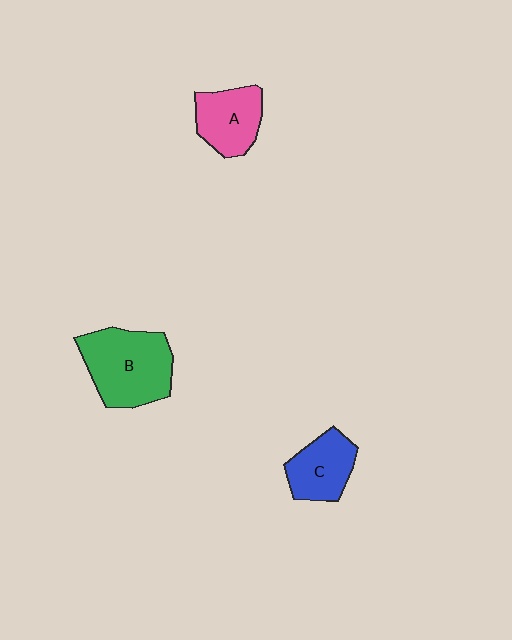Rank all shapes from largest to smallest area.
From largest to smallest: B (green), A (pink), C (blue).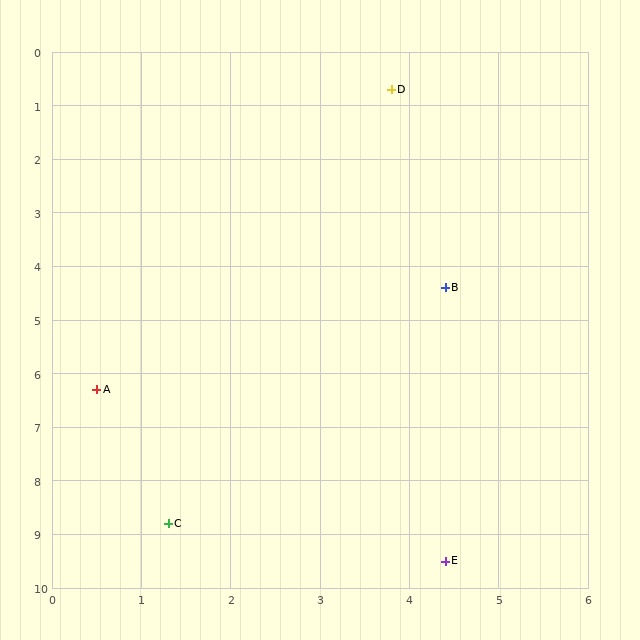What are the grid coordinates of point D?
Point D is at approximately (3.8, 0.7).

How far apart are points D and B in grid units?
Points D and B are about 3.7 grid units apart.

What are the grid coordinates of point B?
Point B is at approximately (4.4, 4.4).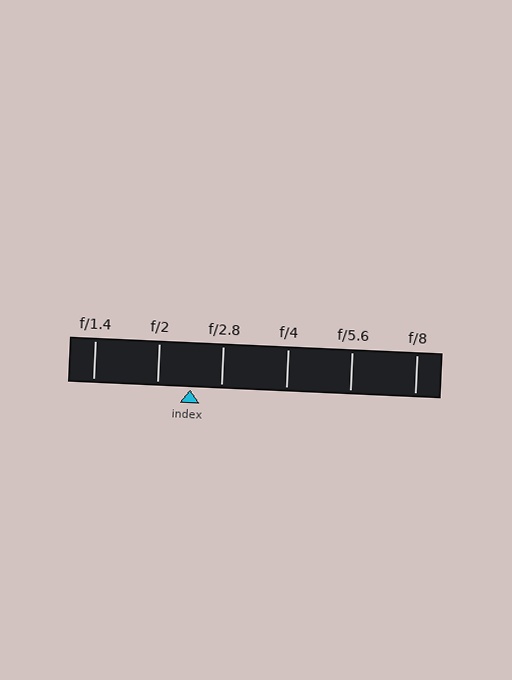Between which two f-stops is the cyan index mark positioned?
The index mark is between f/2 and f/2.8.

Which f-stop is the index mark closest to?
The index mark is closest to f/2.8.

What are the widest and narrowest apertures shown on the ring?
The widest aperture shown is f/1.4 and the narrowest is f/8.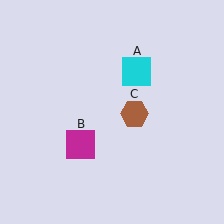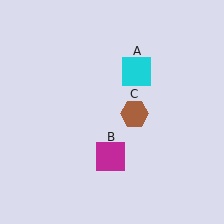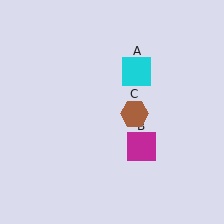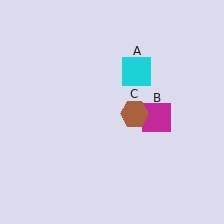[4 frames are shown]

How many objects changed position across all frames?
1 object changed position: magenta square (object B).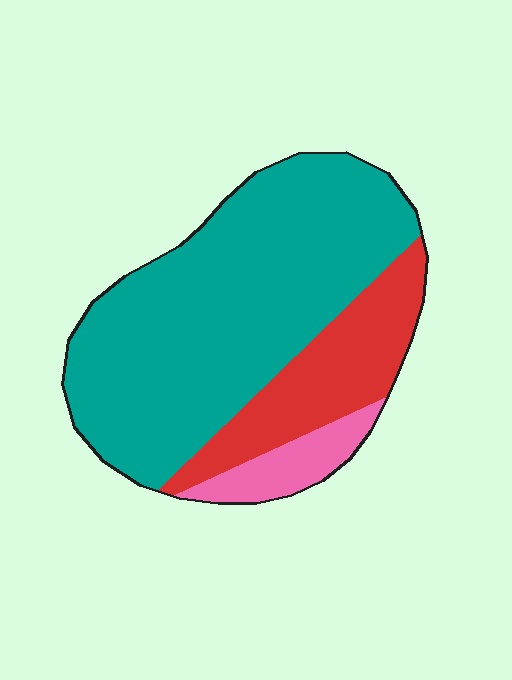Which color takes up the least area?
Pink, at roughly 10%.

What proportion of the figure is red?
Red covers roughly 20% of the figure.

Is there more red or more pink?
Red.